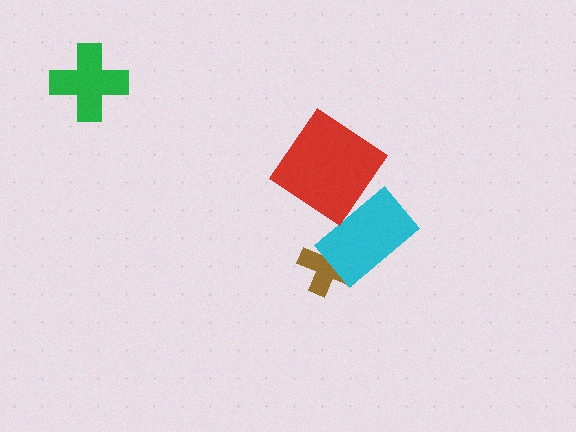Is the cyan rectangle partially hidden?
No, no other shape covers it.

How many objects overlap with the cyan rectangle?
1 object overlaps with the cyan rectangle.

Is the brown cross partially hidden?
Yes, it is partially covered by another shape.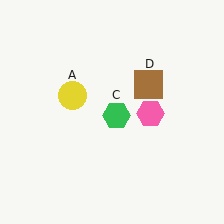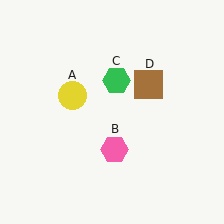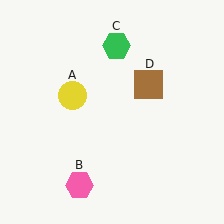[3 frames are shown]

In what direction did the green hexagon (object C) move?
The green hexagon (object C) moved up.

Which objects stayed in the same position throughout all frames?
Yellow circle (object A) and brown square (object D) remained stationary.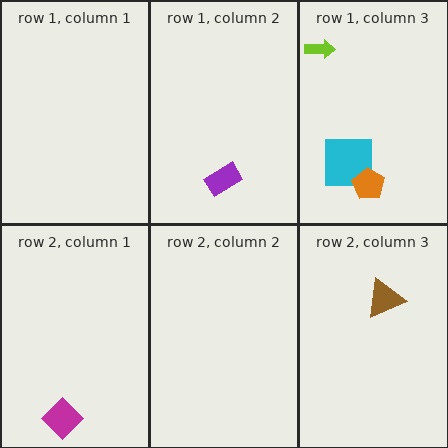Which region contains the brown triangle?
The row 2, column 3 region.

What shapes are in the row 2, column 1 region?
The magenta diamond.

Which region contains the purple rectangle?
The row 1, column 2 region.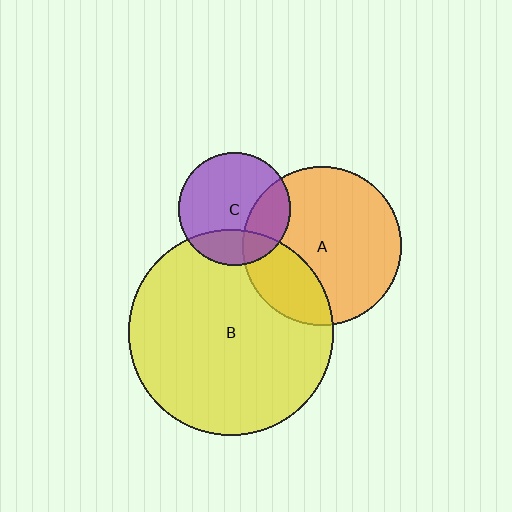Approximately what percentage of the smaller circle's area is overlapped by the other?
Approximately 25%.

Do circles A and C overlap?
Yes.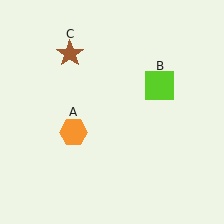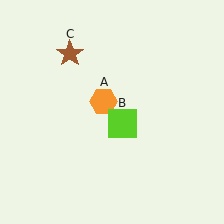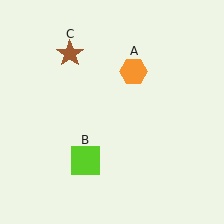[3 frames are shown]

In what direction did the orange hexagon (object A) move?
The orange hexagon (object A) moved up and to the right.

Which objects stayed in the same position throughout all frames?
Brown star (object C) remained stationary.